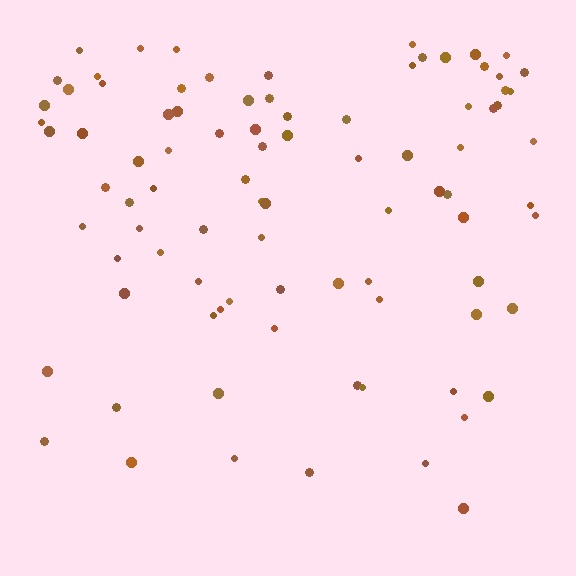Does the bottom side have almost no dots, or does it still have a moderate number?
Still a moderate number, just noticeably fewer than the top.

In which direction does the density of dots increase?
From bottom to top, with the top side densest.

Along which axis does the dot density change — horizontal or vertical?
Vertical.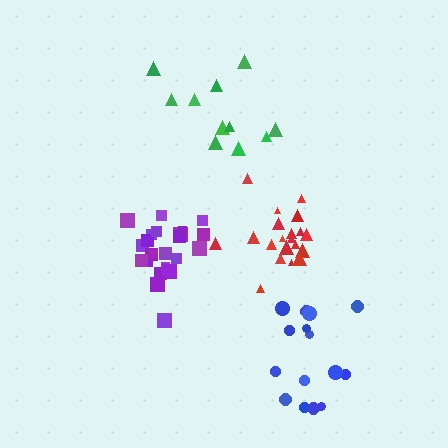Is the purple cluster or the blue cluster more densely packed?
Purple.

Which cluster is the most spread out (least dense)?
Blue.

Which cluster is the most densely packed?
Purple.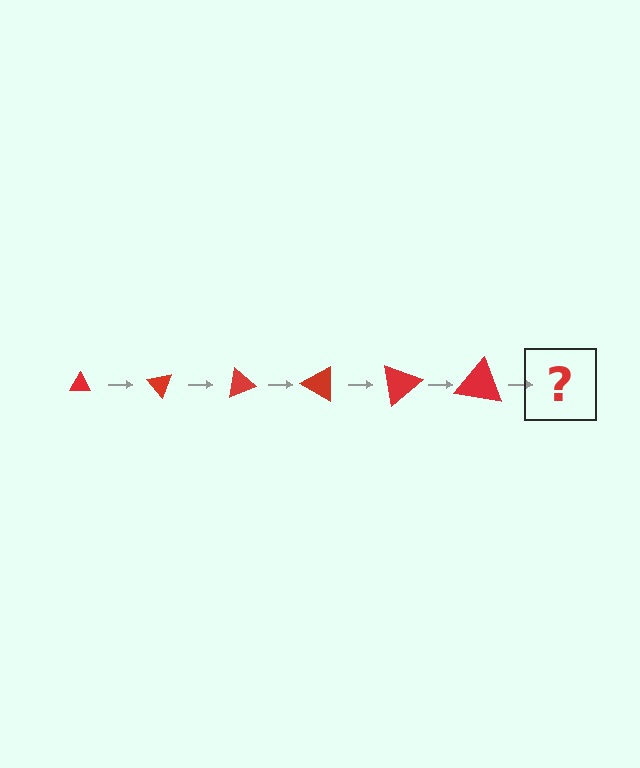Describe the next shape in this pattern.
It should be a triangle, larger than the previous one and rotated 300 degrees from the start.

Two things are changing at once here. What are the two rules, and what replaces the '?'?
The two rules are that the triangle grows larger each step and it rotates 50 degrees each step. The '?' should be a triangle, larger than the previous one and rotated 300 degrees from the start.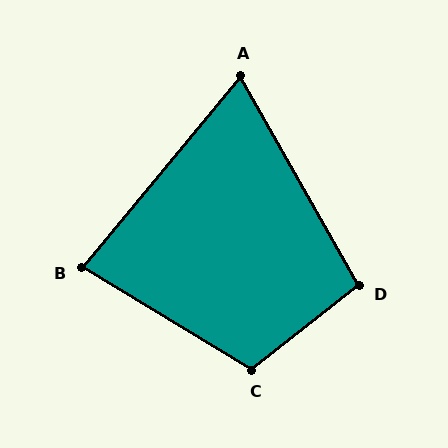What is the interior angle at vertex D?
Approximately 99 degrees (obtuse).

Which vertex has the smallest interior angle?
A, at approximately 69 degrees.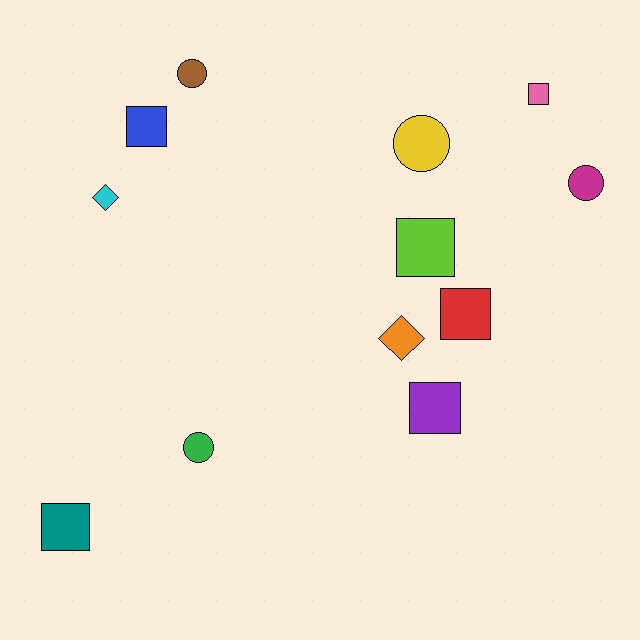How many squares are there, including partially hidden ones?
There are 6 squares.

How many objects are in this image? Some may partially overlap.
There are 12 objects.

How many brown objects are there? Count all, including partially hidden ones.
There is 1 brown object.